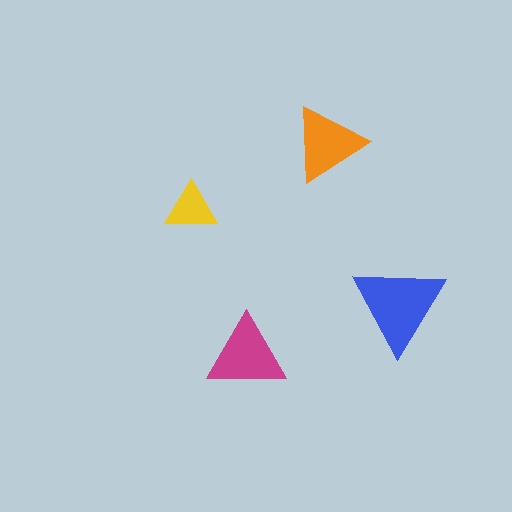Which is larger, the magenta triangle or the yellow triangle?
The magenta one.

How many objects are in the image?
There are 4 objects in the image.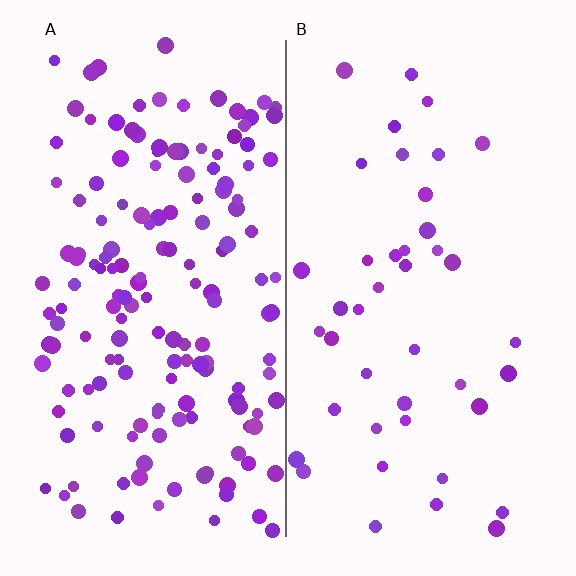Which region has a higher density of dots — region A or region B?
A (the left).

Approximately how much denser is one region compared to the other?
Approximately 3.7× — region A over region B.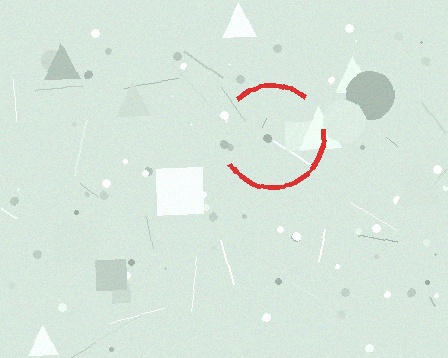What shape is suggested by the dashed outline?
The dashed outline suggests a circle.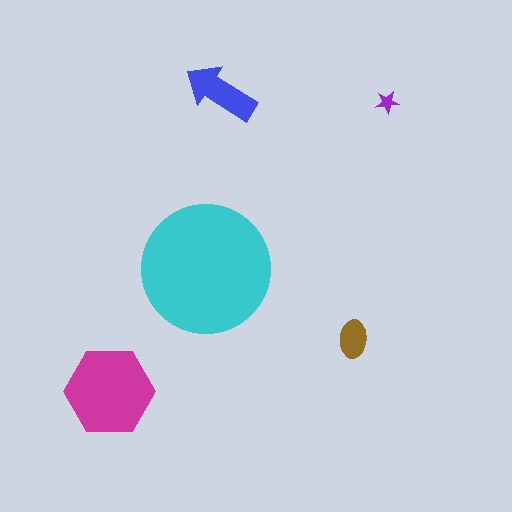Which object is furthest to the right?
The purple star is rightmost.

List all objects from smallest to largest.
The purple star, the brown ellipse, the blue arrow, the magenta hexagon, the cyan circle.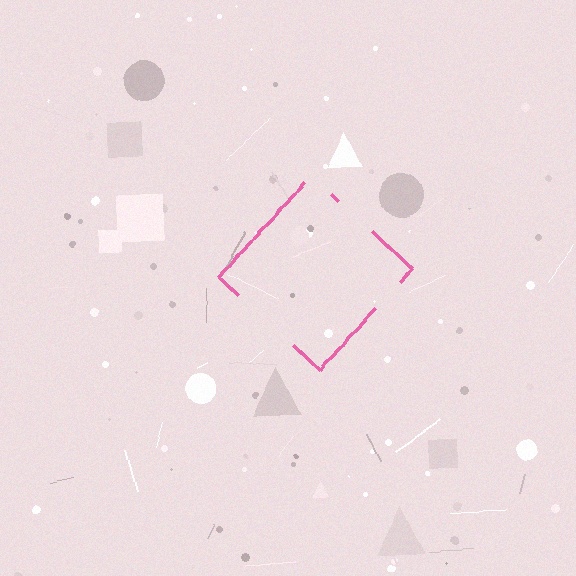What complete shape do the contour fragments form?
The contour fragments form a diamond.